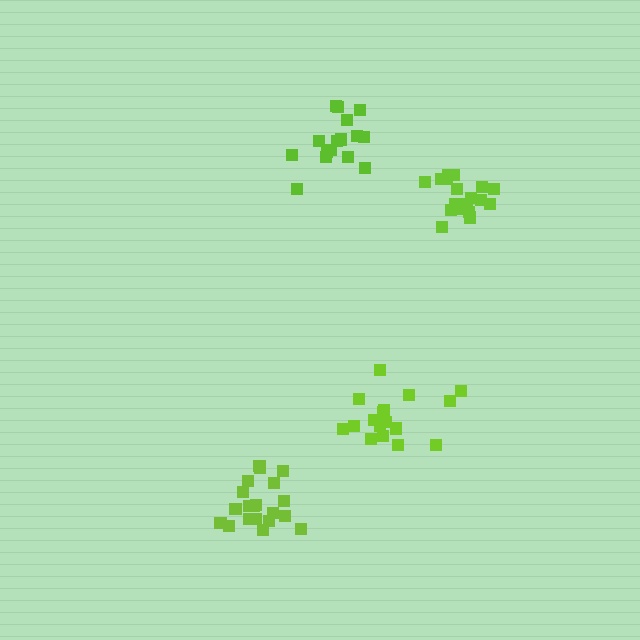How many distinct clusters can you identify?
There are 4 distinct clusters.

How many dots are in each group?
Group 1: 19 dots, Group 2: 21 dots, Group 3: 17 dots, Group 4: 16 dots (73 total).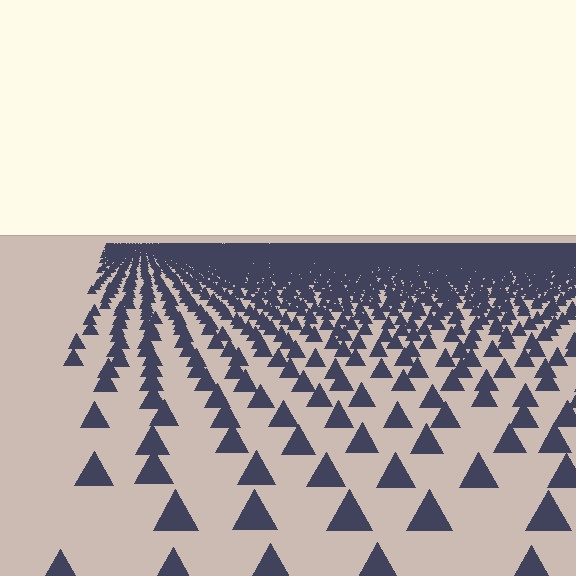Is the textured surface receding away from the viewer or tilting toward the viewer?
The surface is receding away from the viewer. Texture elements get smaller and denser toward the top.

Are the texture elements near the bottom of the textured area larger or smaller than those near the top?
Larger. Near the bottom, elements are closer to the viewer and appear at a bigger on-screen size.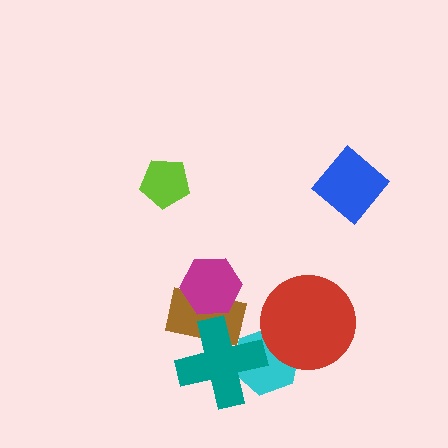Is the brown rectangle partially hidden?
Yes, it is partially covered by another shape.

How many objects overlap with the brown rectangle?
2 objects overlap with the brown rectangle.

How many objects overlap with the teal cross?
2 objects overlap with the teal cross.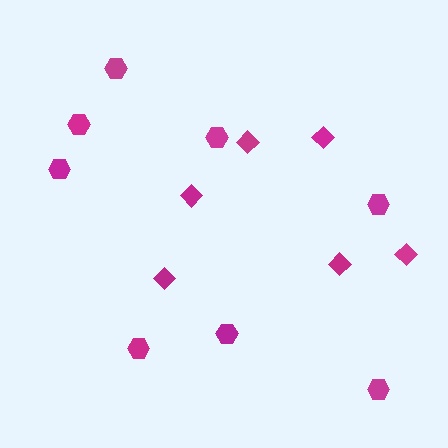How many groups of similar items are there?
There are 2 groups: one group of diamonds (6) and one group of hexagons (8).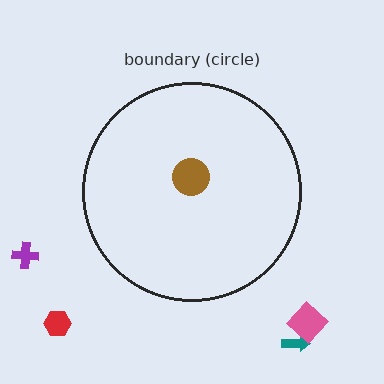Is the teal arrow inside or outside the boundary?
Outside.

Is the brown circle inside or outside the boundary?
Inside.